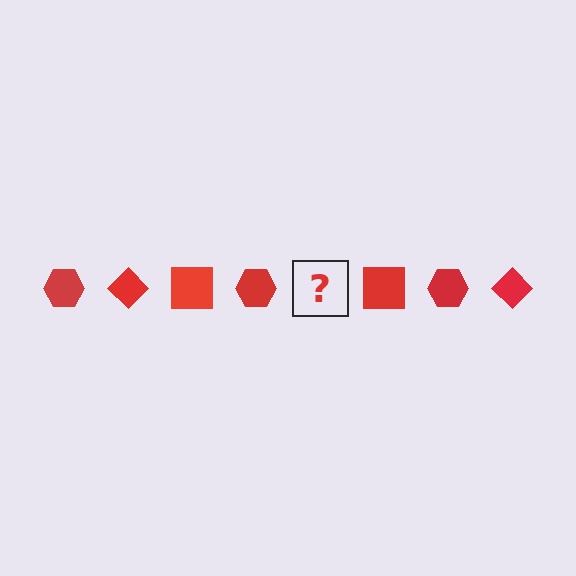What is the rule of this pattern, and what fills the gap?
The rule is that the pattern cycles through hexagon, diamond, square shapes in red. The gap should be filled with a red diamond.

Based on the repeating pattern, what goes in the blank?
The blank should be a red diamond.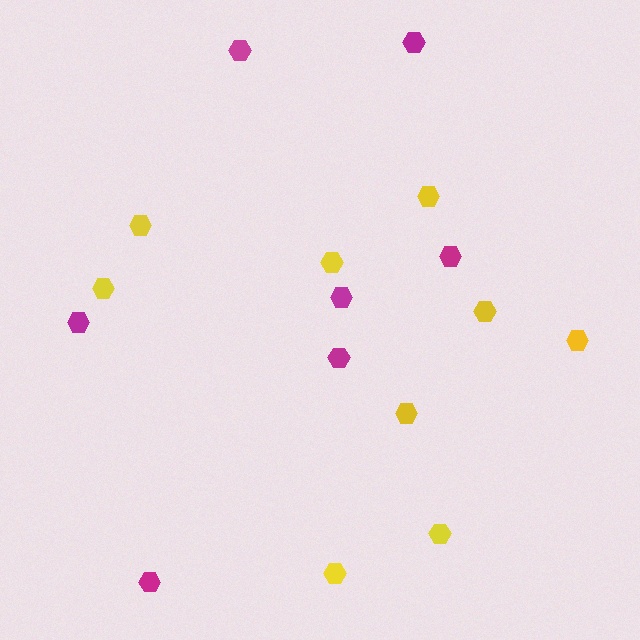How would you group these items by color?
There are 2 groups: one group of yellow hexagons (9) and one group of magenta hexagons (7).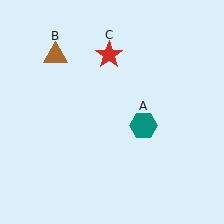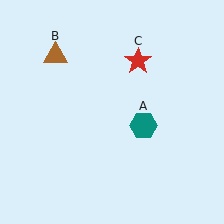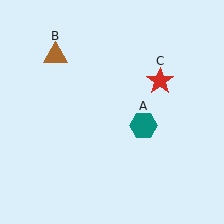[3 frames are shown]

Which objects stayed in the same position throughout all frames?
Teal hexagon (object A) and brown triangle (object B) remained stationary.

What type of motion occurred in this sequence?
The red star (object C) rotated clockwise around the center of the scene.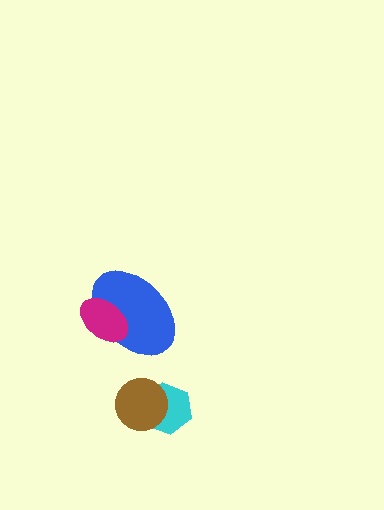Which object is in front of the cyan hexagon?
The brown circle is in front of the cyan hexagon.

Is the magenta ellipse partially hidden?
No, no other shape covers it.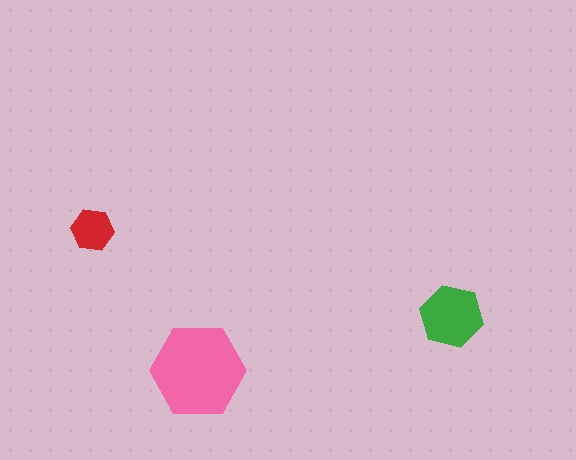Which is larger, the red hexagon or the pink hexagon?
The pink one.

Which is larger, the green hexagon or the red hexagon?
The green one.